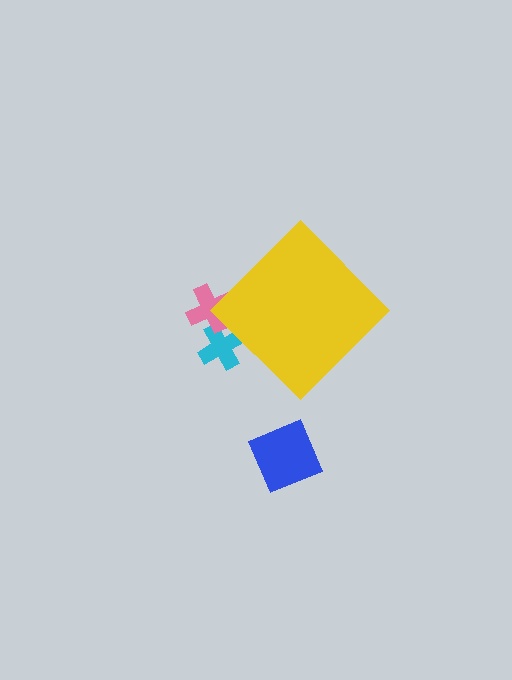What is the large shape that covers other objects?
A yellow diamond.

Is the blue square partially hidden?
No, the blue square is fully visible.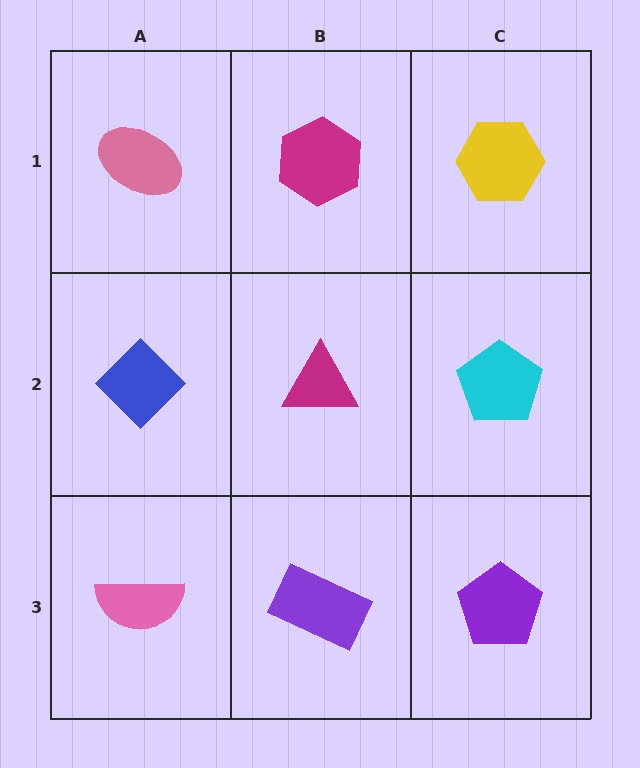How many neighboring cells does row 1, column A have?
2.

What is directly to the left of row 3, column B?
A pink semicircle.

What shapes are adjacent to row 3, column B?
A magenta triangle (row 2, column B), a pink semicircle (row 3, column A), a purple pentagon (row 3, column C).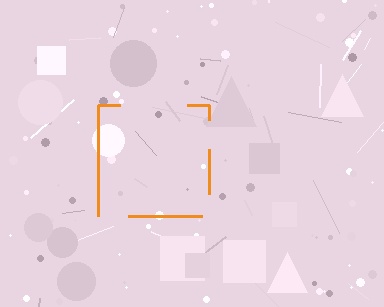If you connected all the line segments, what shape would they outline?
They would outline a square.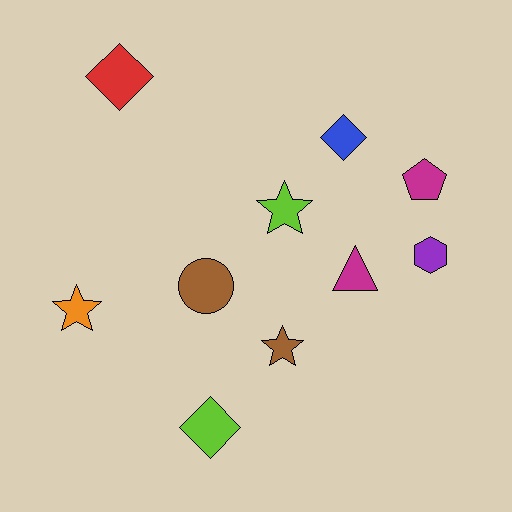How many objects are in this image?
There are 10 objects.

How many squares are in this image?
There are no squares.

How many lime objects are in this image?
There are 2 lime objects.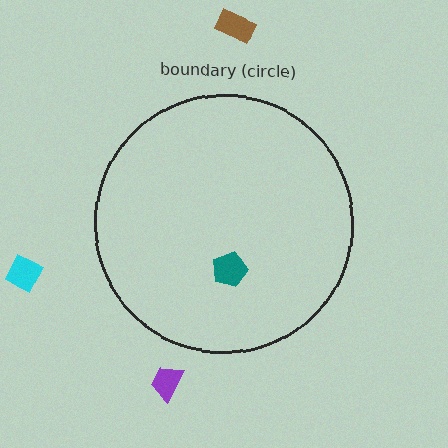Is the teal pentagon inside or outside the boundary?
Inside.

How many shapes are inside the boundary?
1 inside, 3 outside.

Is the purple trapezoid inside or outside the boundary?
Outside.